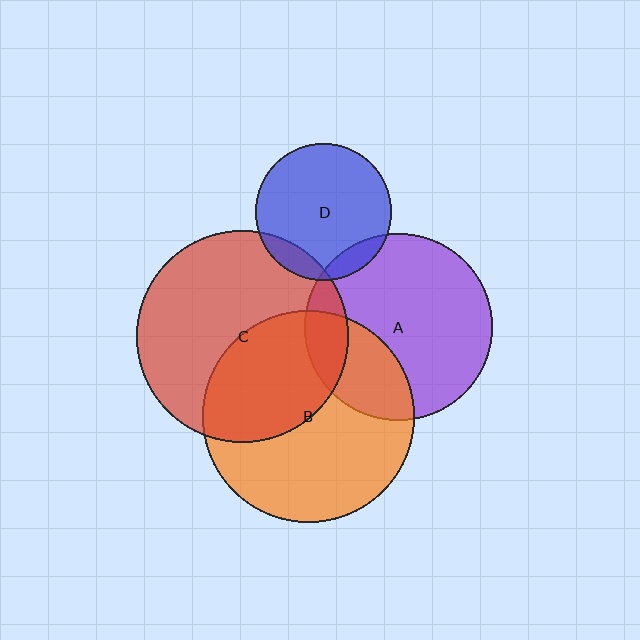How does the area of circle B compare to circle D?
Approximately 2.4 times.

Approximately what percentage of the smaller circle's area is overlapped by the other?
Approximately 30%.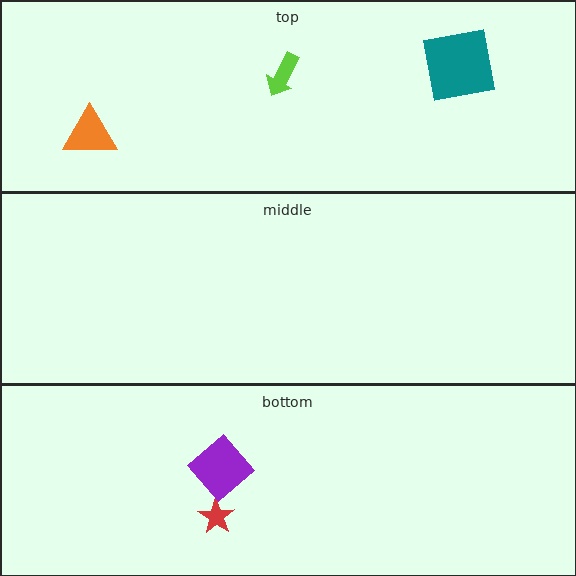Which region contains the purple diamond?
The bottom region.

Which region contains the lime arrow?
The top region.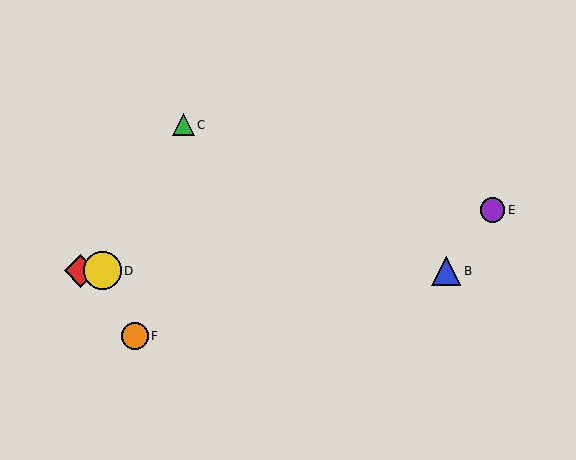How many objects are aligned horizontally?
3 objects (A, B, D) are aligned horizontally.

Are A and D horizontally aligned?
Yes, both are at y≈271.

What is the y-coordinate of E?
Object E is at y≈210.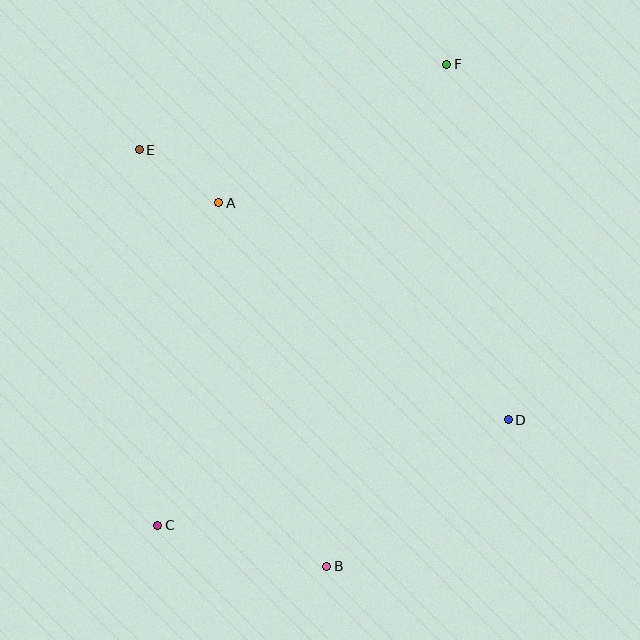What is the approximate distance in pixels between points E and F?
The distance between E and F is approximately 319 pixels.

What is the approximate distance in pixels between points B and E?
The distance between B and E is approximately 457 pixels.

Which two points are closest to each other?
Points A and E are closest to each other.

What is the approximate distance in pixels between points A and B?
The distance between A and B is approximately 380 pixels.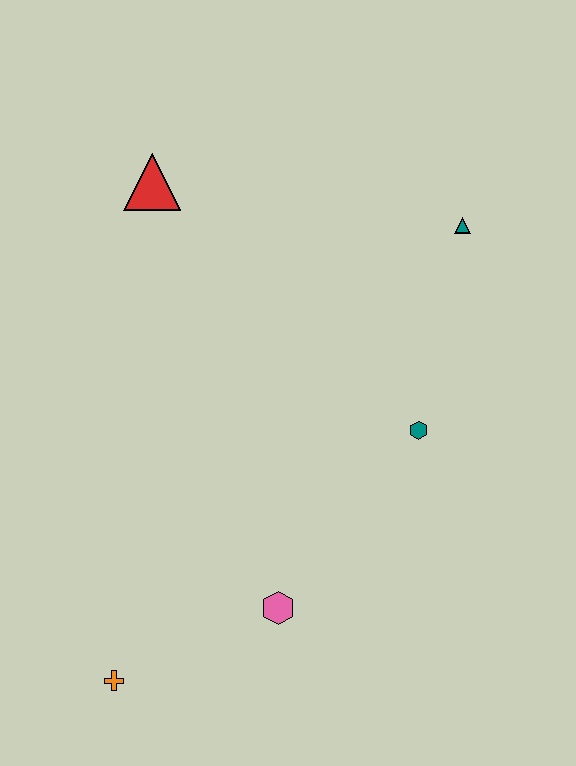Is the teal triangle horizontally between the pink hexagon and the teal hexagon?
No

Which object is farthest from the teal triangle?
The orange cross is farthest from the teal triangle.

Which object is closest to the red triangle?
The teal triangle is closest to the red triangle.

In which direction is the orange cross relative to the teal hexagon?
The orange cross is to the left of the teal hexagon.